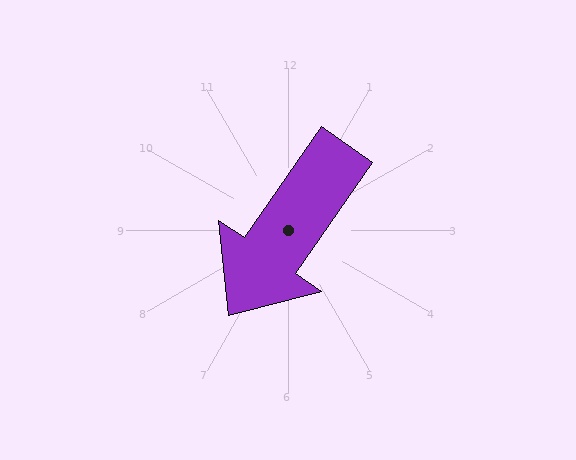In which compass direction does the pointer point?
Southwest.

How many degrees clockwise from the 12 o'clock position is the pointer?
Approximately 215 degrees.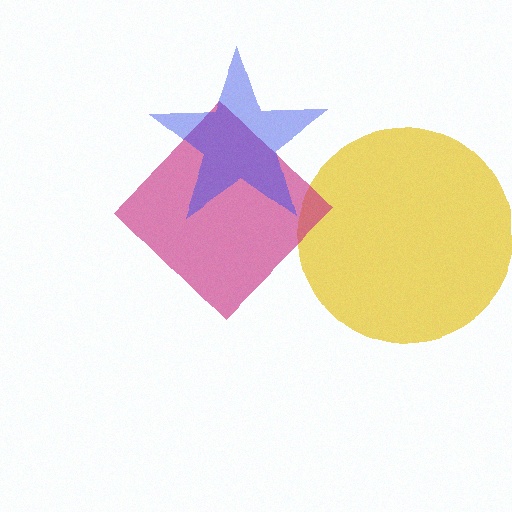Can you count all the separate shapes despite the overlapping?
Yes, there are 3 separate shapes.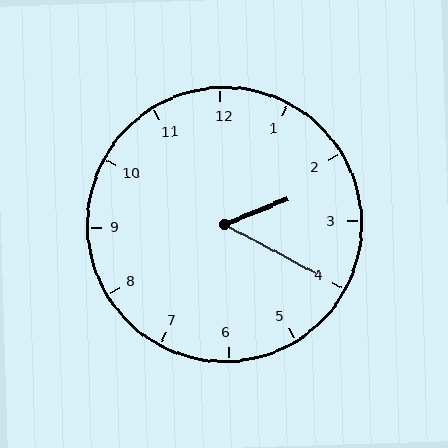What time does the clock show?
2:20.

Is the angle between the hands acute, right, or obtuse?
It is acute.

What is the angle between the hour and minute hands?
Approximately 50 degrees.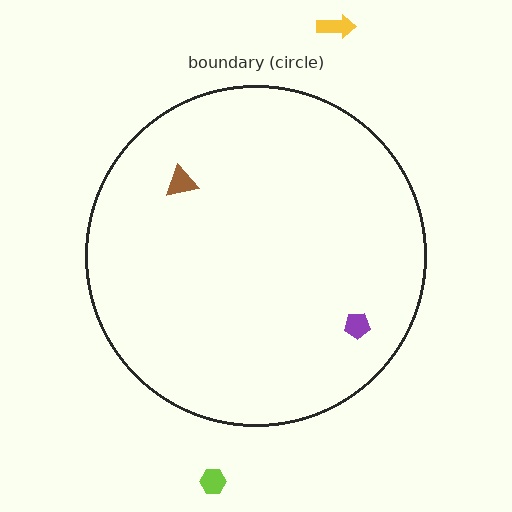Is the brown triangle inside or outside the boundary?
Inside.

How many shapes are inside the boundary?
2 inside, 2 outside.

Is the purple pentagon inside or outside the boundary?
Inside.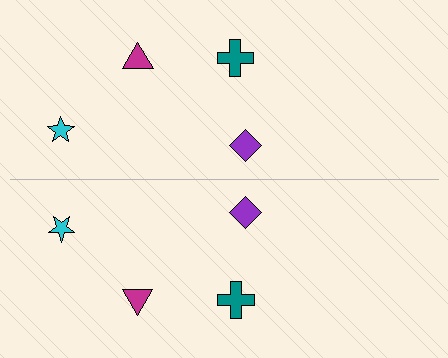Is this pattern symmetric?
Yes, this pattern has bilateral (reflection) symmetry.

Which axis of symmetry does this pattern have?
The pattern has a horizontal axis of symmetry running through the center of the image.